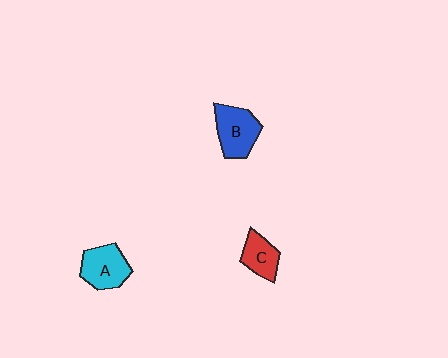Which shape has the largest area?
Shape B (blue).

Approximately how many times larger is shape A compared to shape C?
Approximately 1.3 times.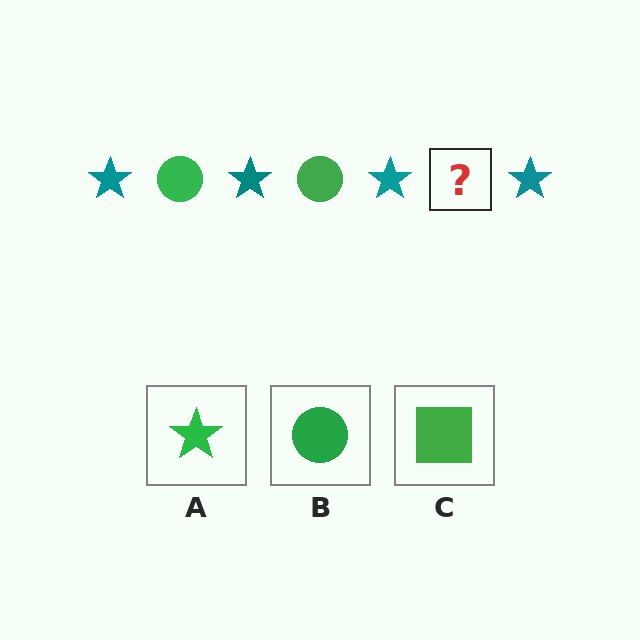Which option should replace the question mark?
Option B.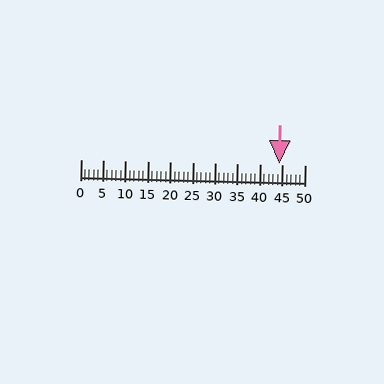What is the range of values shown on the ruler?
The ruler shows values from 0 to 50.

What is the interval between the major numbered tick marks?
The major tick marks are spaced 5 units apart.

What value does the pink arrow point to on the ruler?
The pink arrow points to approximately 44.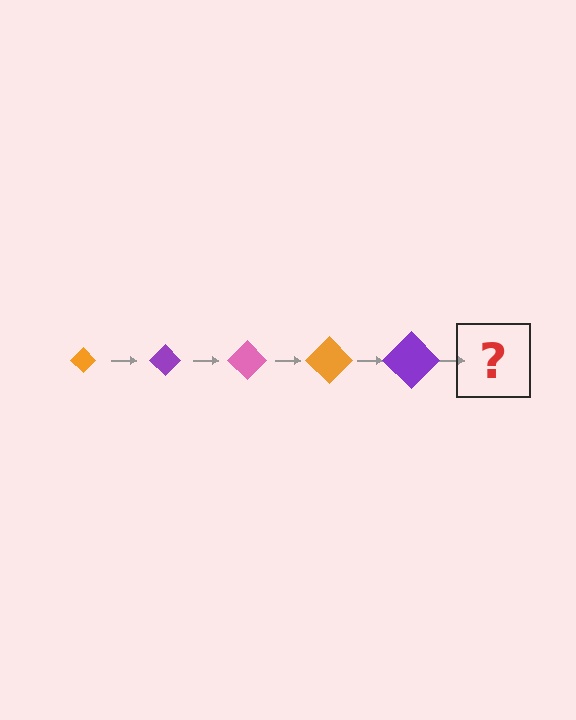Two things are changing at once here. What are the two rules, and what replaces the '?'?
The two rules are that the diamond grows larger each step and the color cycles through orange, purple, and pink. The '?' should be a pink diamond, larger than the previous one.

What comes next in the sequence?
The next element should be a pink diamond, larger than the previous one.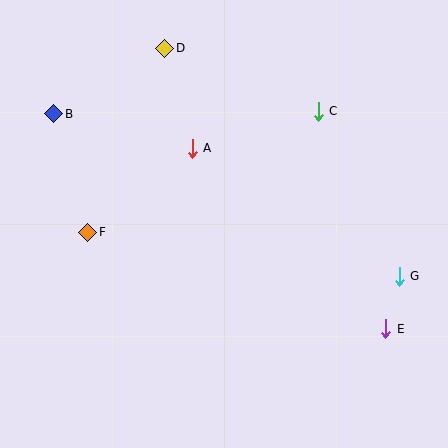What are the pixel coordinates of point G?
Point G is at (399, 276).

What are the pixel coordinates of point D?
Point D is at (165, 48).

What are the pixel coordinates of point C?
Point C is at (318, 111).